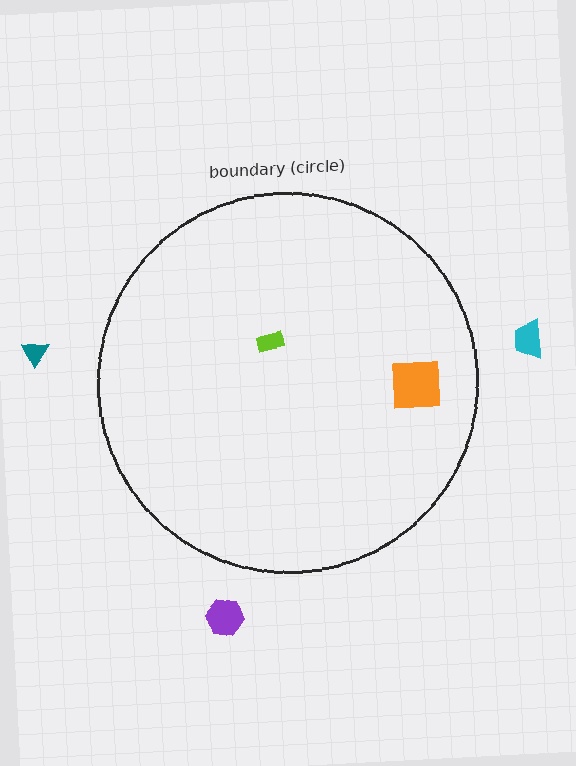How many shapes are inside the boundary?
2 inside, 3 outside.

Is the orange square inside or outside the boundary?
Inside.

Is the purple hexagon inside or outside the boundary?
Outside.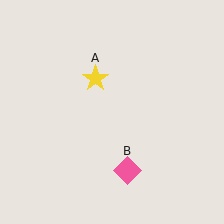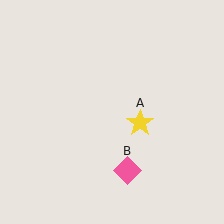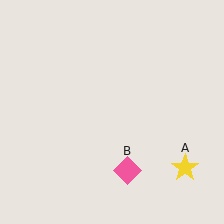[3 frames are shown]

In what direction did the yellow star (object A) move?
The yellow star (object A) moved down and to the right.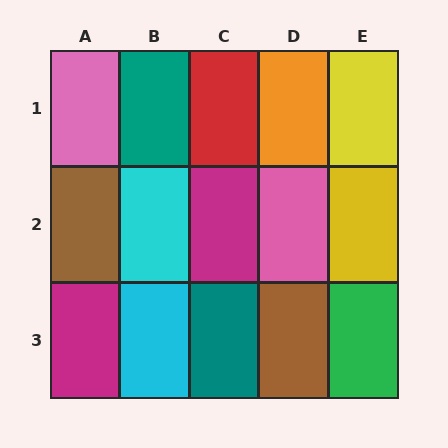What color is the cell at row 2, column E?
Yellow.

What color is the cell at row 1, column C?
Red.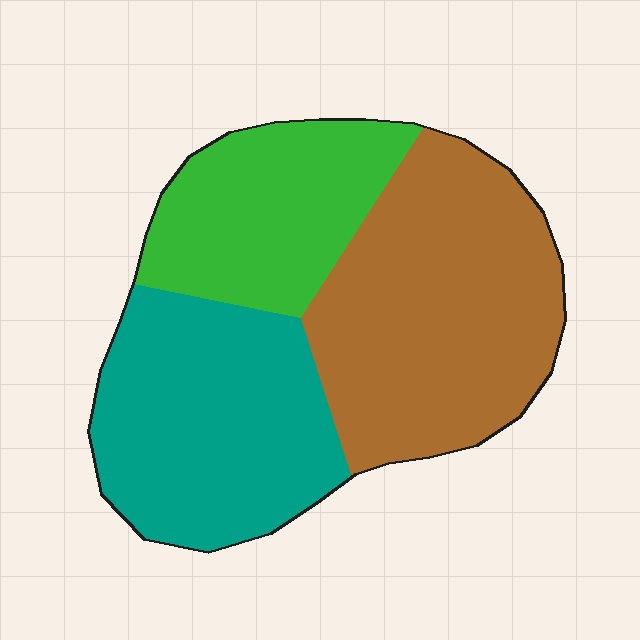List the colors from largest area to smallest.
From largest to smallest: brown, teal, green.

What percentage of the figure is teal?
Teal takes up about one third (1/3) of the figure.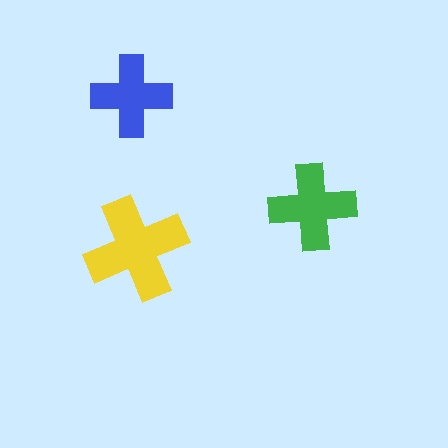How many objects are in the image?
There are 3 objects in the image.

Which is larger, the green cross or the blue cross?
The green one.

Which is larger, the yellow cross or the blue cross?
The yellow one.